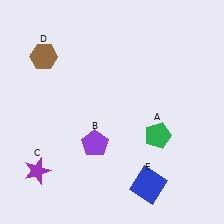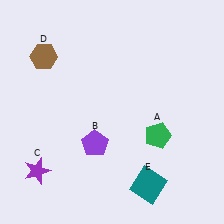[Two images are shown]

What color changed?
The square (E) changed from blue in Image 1 to teal in Image 2.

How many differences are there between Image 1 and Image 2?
There is 1 difference between the two images.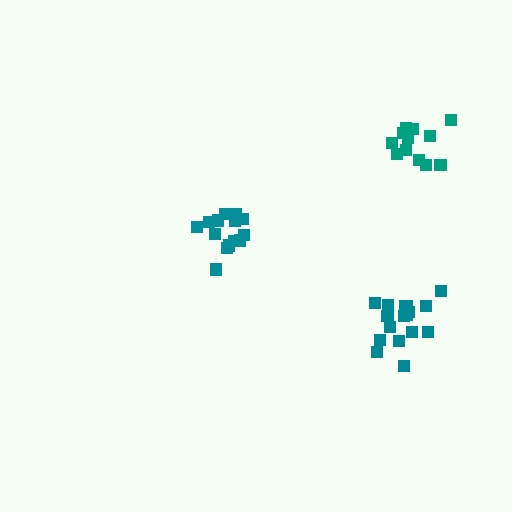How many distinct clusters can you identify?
There are 3 distinct clusters.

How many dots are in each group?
Group 1: 18 dots, Group 2: 12 dots, Group 3: 15 dots (45 total).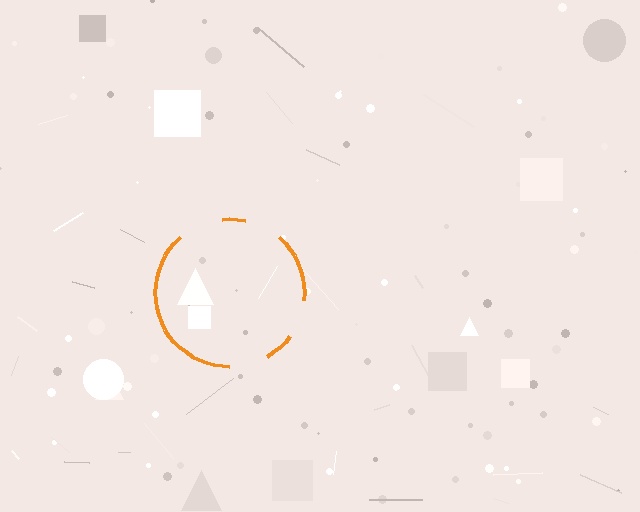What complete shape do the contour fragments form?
The contour fragments form a circle.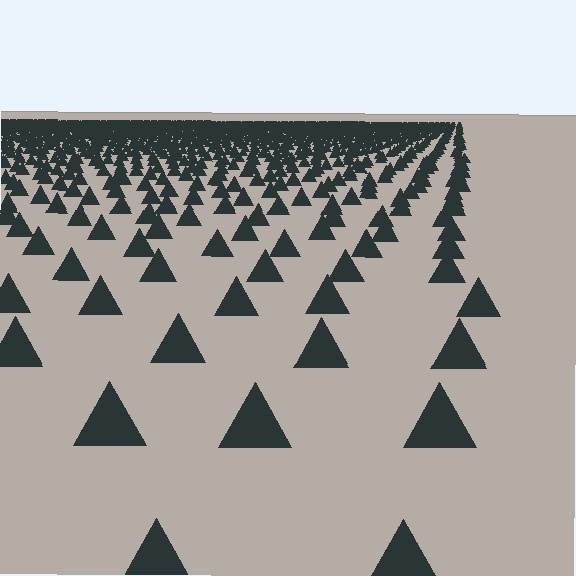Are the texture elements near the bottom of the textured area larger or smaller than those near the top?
Larger. Near the bottom, elements are closer to the viewer and appear at a bigger on-screen size.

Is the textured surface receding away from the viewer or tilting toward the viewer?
The surface is receding away from the viewer. Texture elements get smaller and denser toward the top.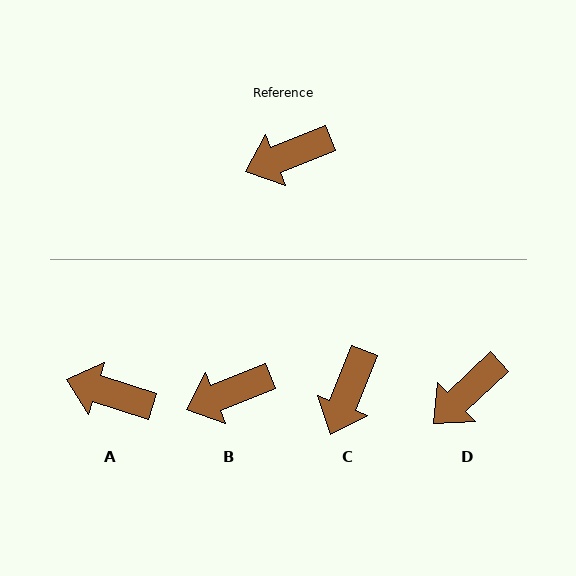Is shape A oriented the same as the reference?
No, it is off by about 39 degrees.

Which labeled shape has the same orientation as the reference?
B.